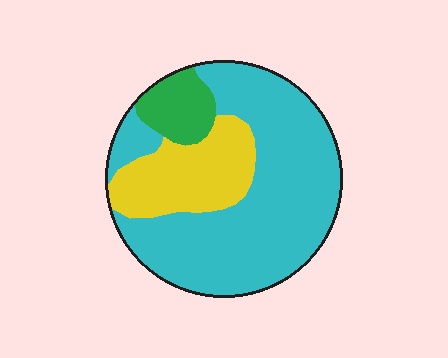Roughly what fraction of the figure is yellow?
Yellow takes up about one quarter (1/4) of the figure.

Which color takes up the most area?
Cyan, at roughly 65%.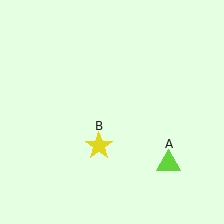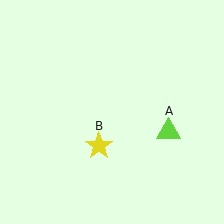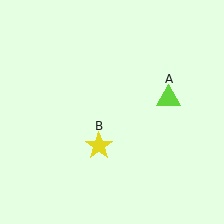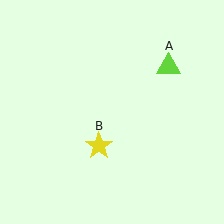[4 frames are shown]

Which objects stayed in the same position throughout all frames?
Yellow star (object B) remained stationary.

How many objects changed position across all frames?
1 object changed position: lime triangle (object A).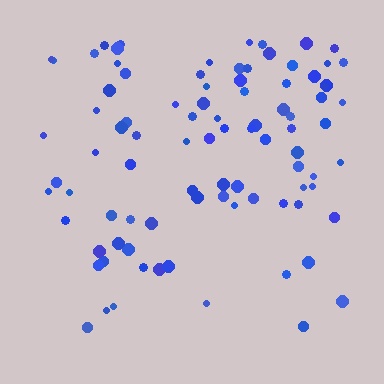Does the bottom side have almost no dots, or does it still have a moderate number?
Still a moderate number, just noticeably fewer than the top.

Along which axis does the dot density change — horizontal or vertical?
Vertical.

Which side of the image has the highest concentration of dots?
The top.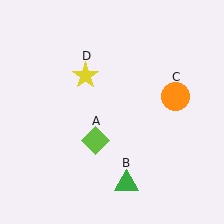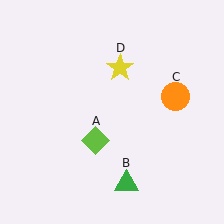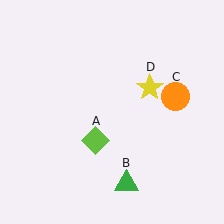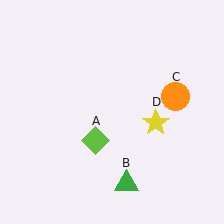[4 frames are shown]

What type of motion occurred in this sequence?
The yellow star (object D) rotated clockwise around the center of the scene.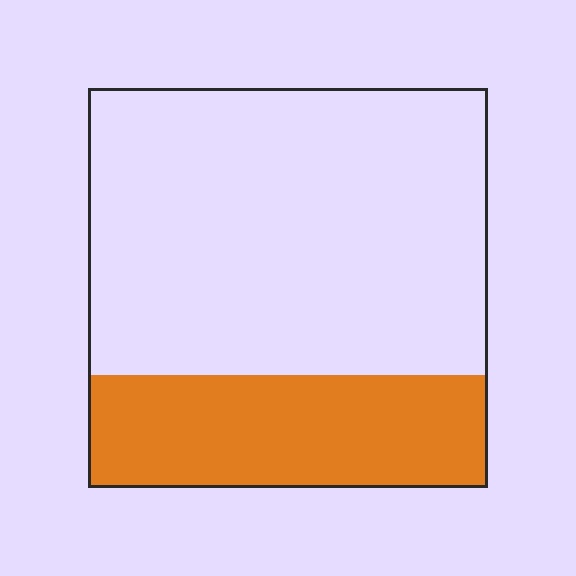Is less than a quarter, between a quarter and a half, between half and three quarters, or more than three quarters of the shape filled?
Between a quarter and a half.